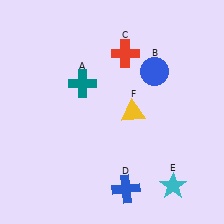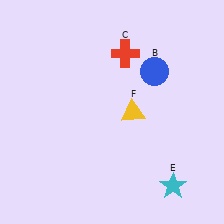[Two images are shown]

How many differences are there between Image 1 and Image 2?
There are 2 differences between the two images.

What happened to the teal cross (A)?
The teal cross (A) was removed in Image 2. It was in the top-left area of Image 1.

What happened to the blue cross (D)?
The blue cross (D) was removed in Image 2. It was in the bottom-right area of Image 1.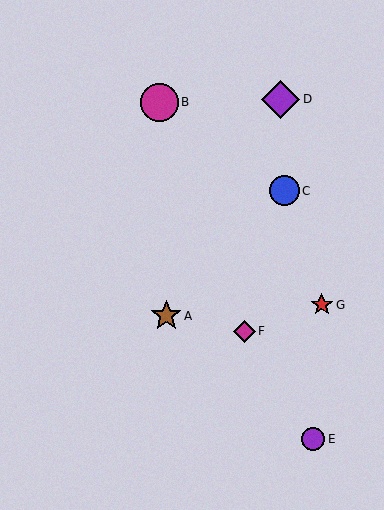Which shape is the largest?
The magenta circle (labeled B) is the largest.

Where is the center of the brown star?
The center of the brown star is at (166, 316).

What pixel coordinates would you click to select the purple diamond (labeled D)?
Click at (281, 99) to select the purple diamond D.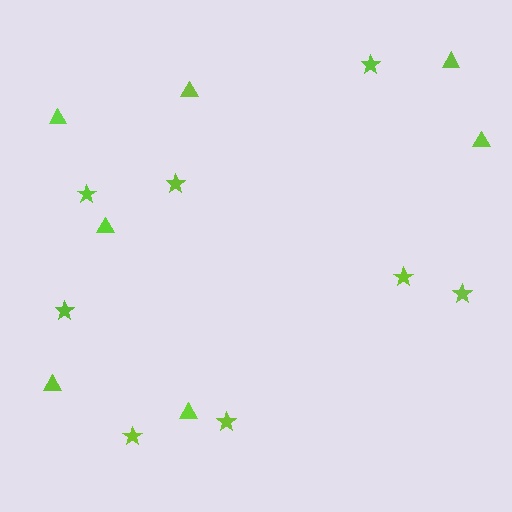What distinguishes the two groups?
There are 2 groups: one group of triangles (7) and one group of stars (8).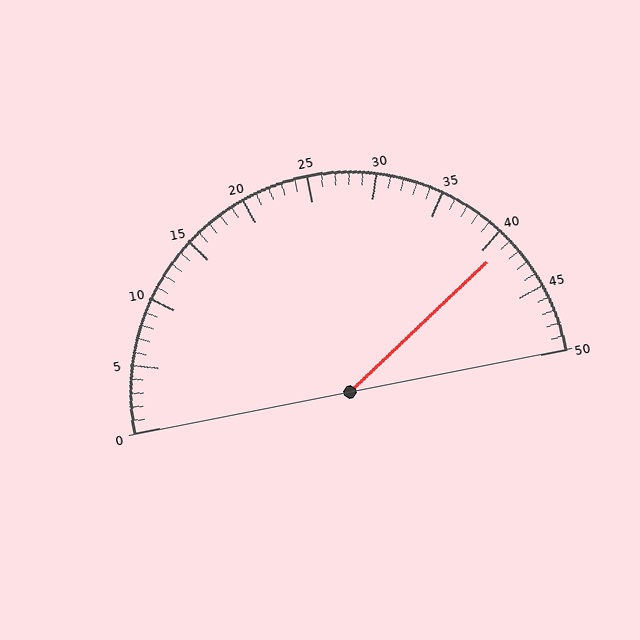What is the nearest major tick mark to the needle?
The nearest major tick mark is 40.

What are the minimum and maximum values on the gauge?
The gauge ranges from 0 to 50.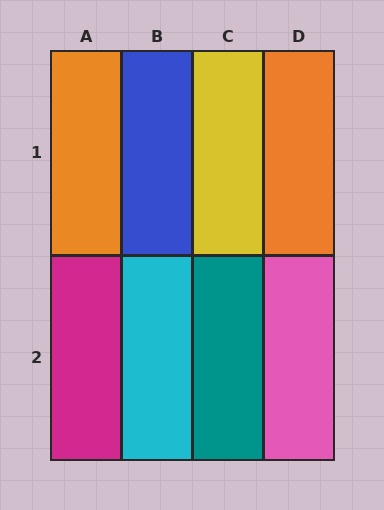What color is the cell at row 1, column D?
Orange.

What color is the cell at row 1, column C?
Yellow.